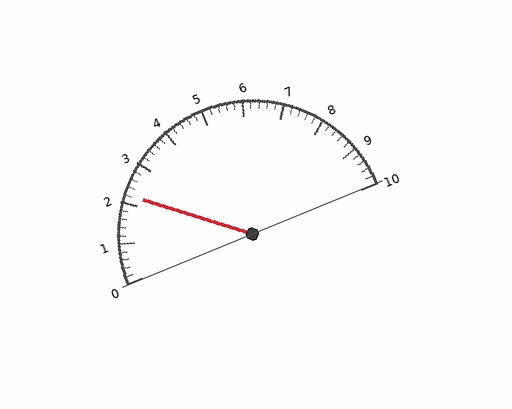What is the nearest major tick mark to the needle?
The nearest major tick mark is 2.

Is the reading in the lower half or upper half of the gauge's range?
The reading is in the lower half of the range (0 to 10).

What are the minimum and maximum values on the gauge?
The gauge ranges from 0 to 10.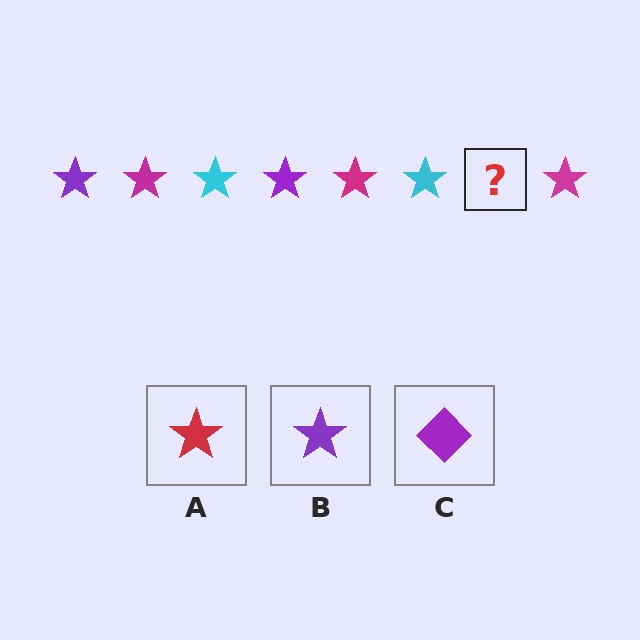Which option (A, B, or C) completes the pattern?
B.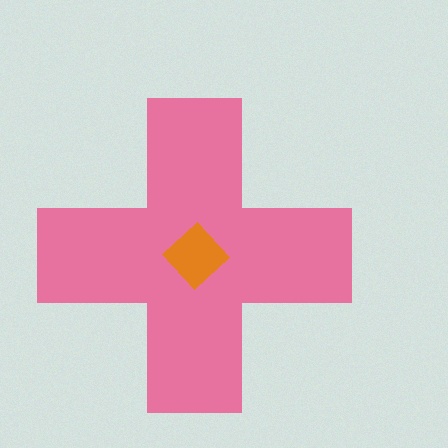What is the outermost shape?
The pink cross.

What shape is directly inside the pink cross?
The orange diamond.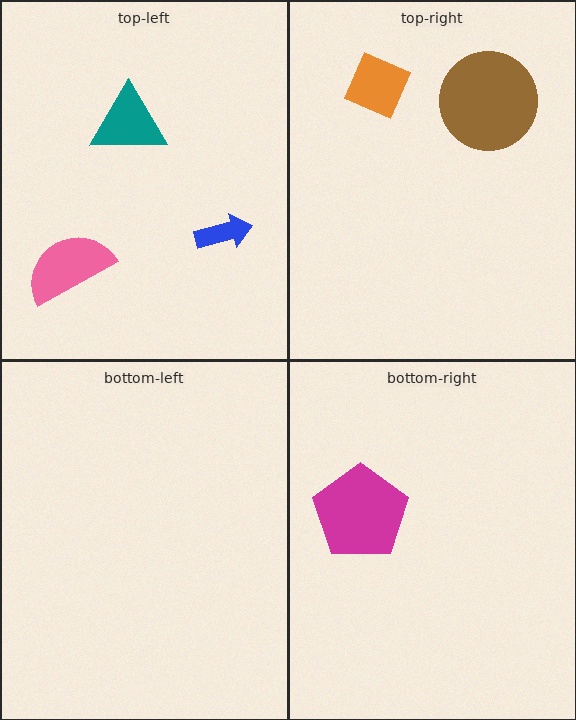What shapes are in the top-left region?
The teal triangle, the blue arrow, the pink semicircle.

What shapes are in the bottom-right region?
The magenta pentagon.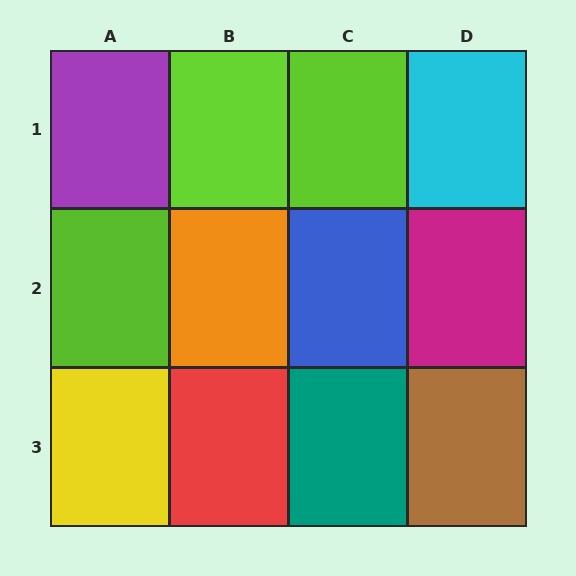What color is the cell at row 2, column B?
Orange.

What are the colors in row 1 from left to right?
Purple, lime, lime, cyan.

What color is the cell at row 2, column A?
Lime.